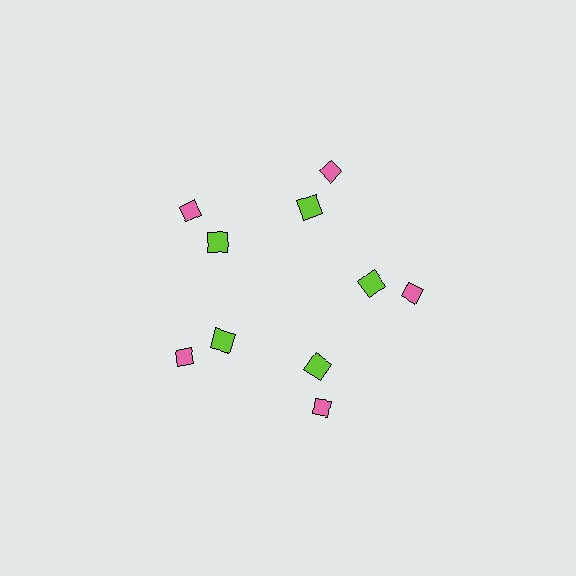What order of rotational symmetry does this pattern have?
This pattern has 5-fold rotational symmetry.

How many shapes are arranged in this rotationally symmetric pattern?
There are 10 shapes, arranged in 5 groups of 2.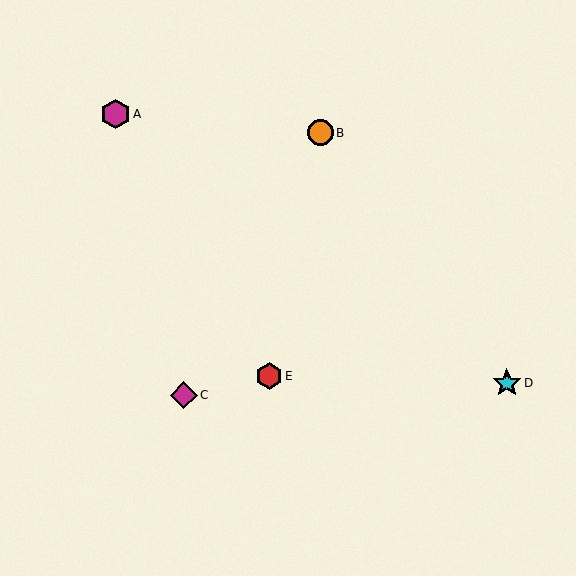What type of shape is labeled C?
Shape C is a magenta diamond.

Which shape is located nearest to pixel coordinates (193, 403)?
The magenta diamond (labeled C) at (184, 395) is nearest to that location.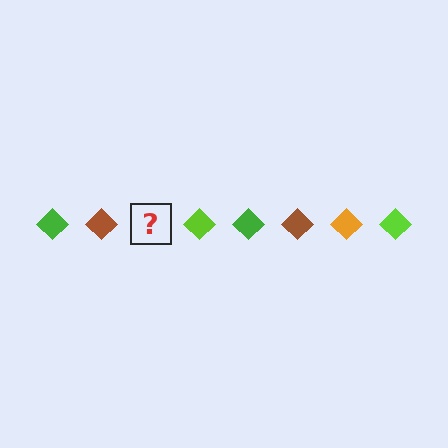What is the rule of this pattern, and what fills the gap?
The rule is that the pattern cycles through green, brown, orange, lime diamonds. The gap should be filled with an orange diamond.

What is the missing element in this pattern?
The missing element is an orange diamond.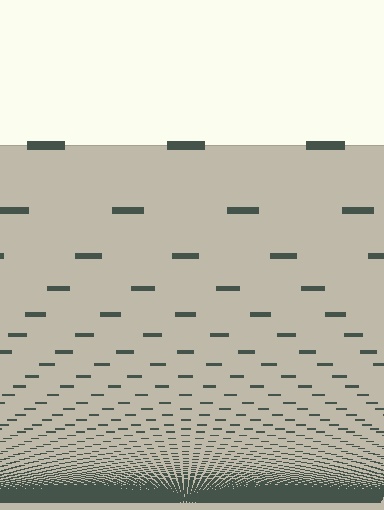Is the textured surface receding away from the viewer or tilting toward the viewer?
The surface appears to tilt toward the viewer. Texture elements get larger and sparser toward the top.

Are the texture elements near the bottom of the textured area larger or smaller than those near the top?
Smaller. The gradient is inverted — elements near the bottom are smaller and denser.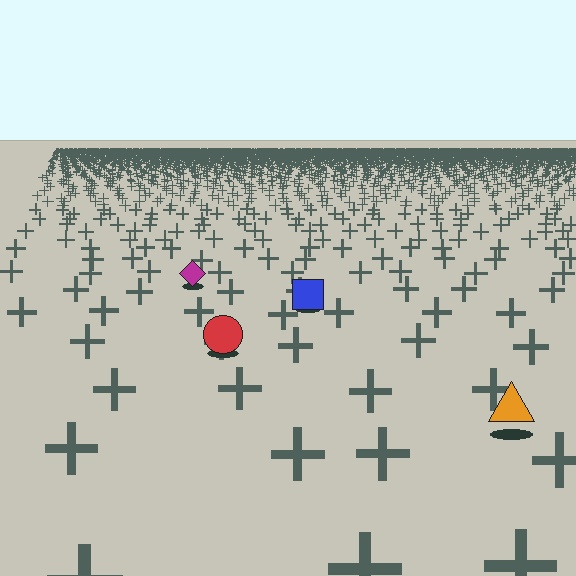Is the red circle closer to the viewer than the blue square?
Yes. The red circle is closer — you can tell from the texture gradient: the ground texture is coarser near it.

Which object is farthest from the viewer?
The magenta diamond is farthest from the viewer. It appears smaller and the ground texture around it is denser.